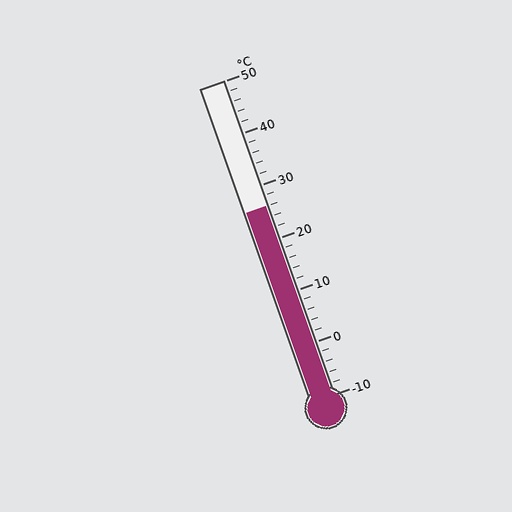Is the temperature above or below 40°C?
The temperature is below 40°C.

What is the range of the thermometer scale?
The thermometer scale ranges from -10°C to 50°C.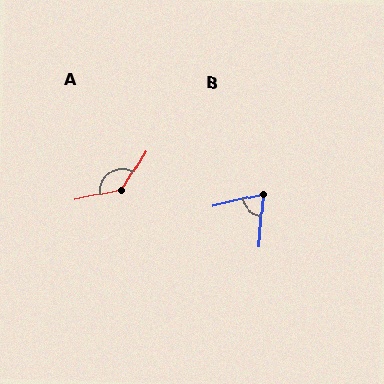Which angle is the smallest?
B, at approximately 73 degrees.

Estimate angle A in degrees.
Approximately 134 degrees.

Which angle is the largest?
A, at approximately 134 degrees.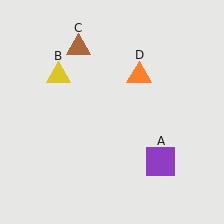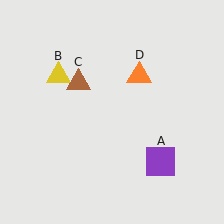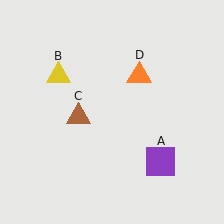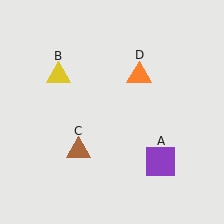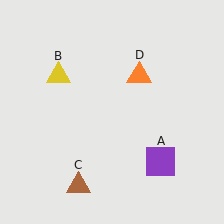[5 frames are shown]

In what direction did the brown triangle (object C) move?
The brown triangle (object C) moved down.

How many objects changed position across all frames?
1 object changed position: brown triangle (object C).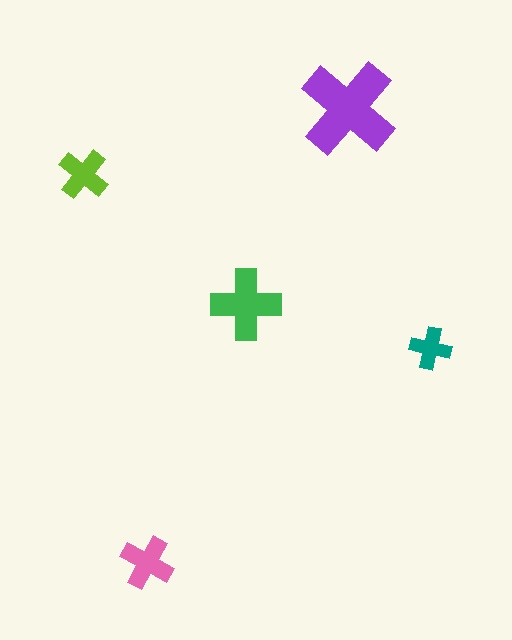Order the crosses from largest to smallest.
the purple one, the green one, the pink one, the lime one, the teal one.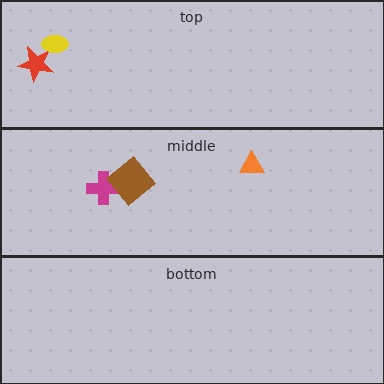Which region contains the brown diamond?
The middle region.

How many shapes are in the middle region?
3.